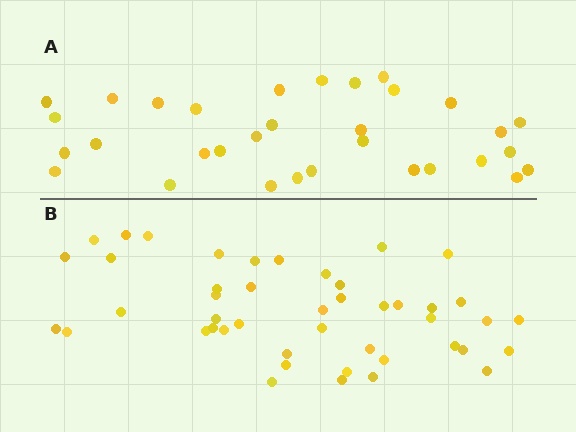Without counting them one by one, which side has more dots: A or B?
Region B (the bottom region) has more dots.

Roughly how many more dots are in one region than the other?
Region B has approximately 15 more dots than region A.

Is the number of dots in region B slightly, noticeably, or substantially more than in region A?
Region B has noticeably more, but not dramatically so. The ratio is roughly 1.4 to 1.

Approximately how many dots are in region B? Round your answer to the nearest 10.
About 40 dots. (The exact count is 45, which rounds to 40.)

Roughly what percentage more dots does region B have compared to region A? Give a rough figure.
About 40% more.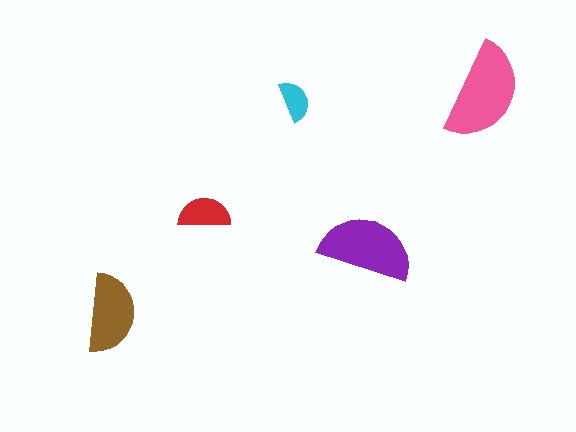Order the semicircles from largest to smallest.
the pink one, the purple one, the brown one, the red one, the cyan one.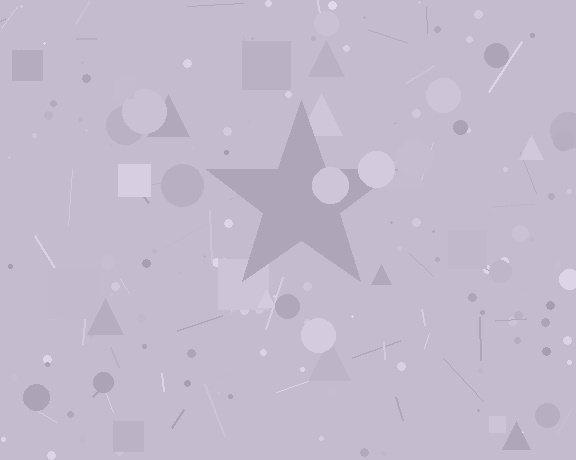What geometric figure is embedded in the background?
A star is embedded in the background.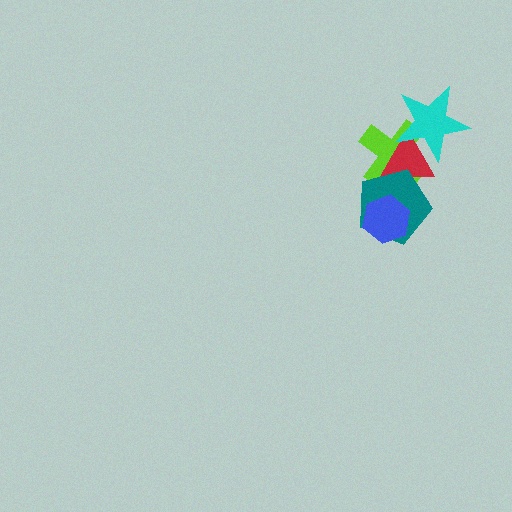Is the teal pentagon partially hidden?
Yes, it is partially covered by another shape.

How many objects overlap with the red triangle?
3 objects overlap with the red triangle.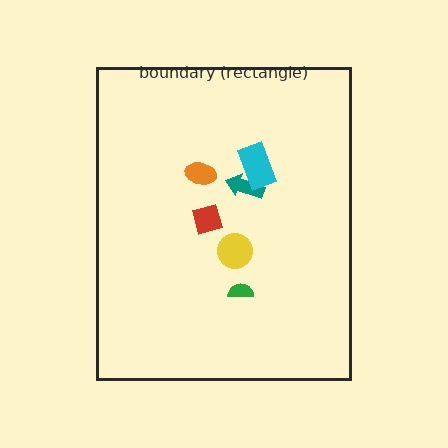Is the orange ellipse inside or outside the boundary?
Inside.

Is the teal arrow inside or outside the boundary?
Inside.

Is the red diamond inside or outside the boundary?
Inside.